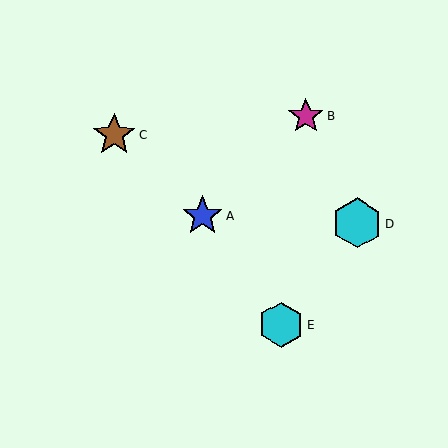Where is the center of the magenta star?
The center of the magenta star is at (306, 116).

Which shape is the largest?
The cyan hexagon (labeled D) is the largest.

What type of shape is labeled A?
Shape A is a blue star.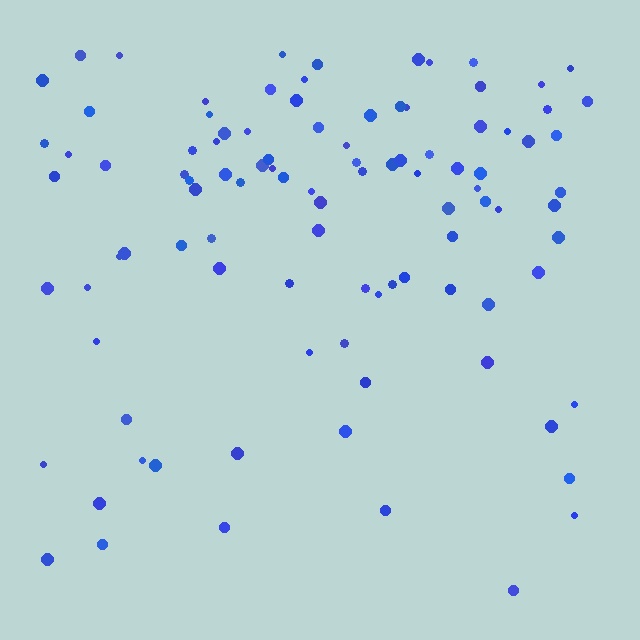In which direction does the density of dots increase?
From bottom to top, with the top side densest.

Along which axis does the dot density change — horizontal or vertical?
Vertical.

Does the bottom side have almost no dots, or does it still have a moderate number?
Still a moderate number, just noticeably fewer than the top.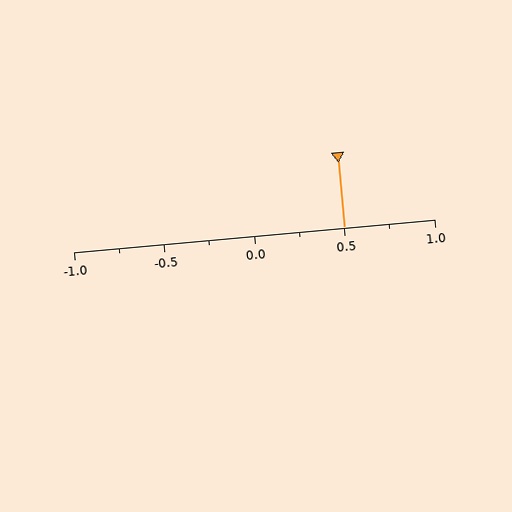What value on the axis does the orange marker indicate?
The marker indicates approximately 0.5.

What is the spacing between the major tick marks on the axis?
The major ticks are spaced 0.5 apart.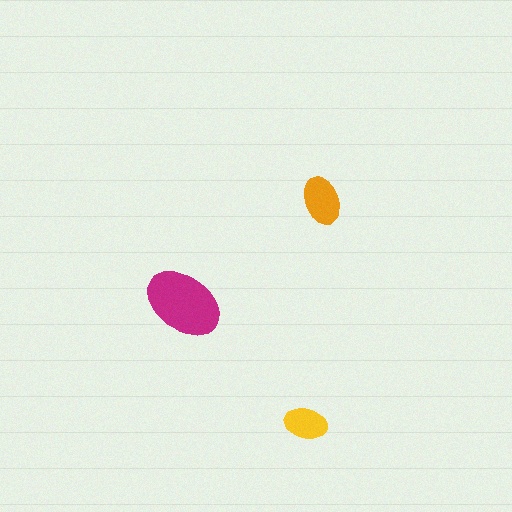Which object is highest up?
The orange ellipse is topmost.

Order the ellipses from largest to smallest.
the magenta one, the orange one, the yellow one.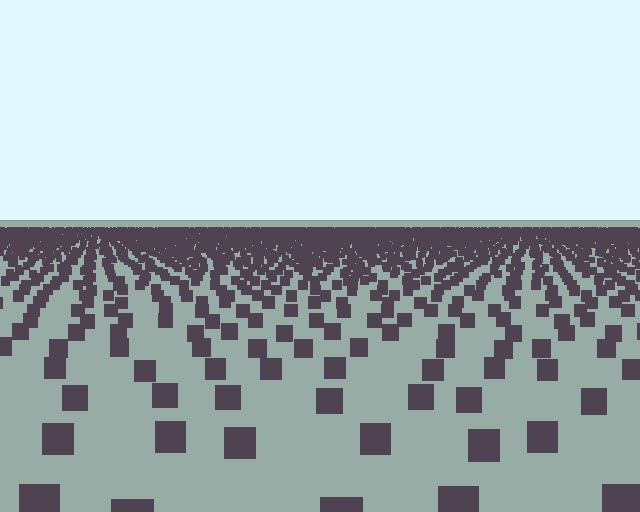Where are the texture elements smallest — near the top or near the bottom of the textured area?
Near the top.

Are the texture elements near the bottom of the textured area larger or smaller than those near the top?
Larger. Near the bottom, elements are closer to the viewer and appear at a bigger on-screen size.